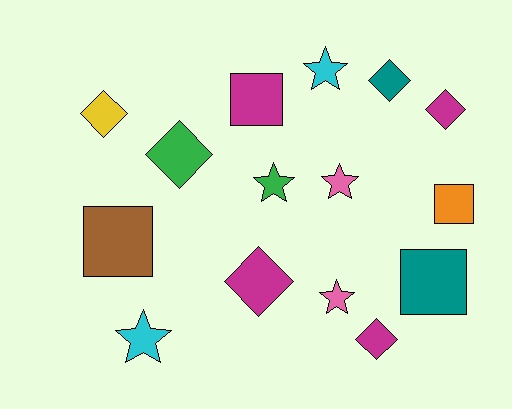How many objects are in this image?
There are 15 objects.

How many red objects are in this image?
There are no red objects.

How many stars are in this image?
There are 5 stars.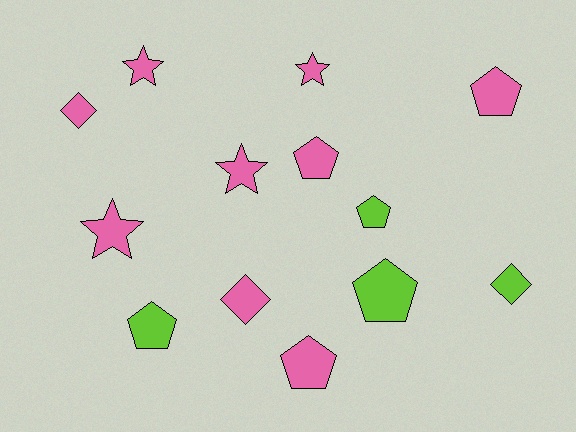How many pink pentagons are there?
There are 3 pink pentagons.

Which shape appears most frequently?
Pentagon, with 6 objects.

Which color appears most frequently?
Pink, with 9 objects.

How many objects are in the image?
There are 13 objects.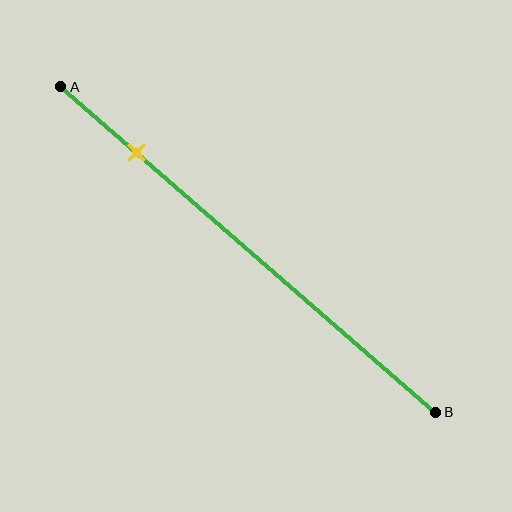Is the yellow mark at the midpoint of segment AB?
No, the mark is at about 20% from A, not at the 50% midpoint.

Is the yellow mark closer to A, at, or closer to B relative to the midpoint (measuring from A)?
The yellow mark is closer to point A than the midpoint of segment AB.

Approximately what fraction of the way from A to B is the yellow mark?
The yellow mark is approximately 20% of the way from A to B.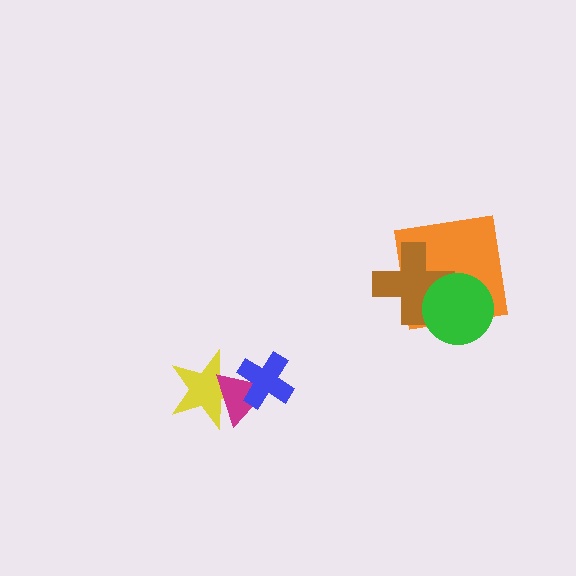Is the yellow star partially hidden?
Yes, it is partially covered by another shape.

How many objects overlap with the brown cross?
2 objects overlap with the brown cross.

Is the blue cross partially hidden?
No, no other shape covers it.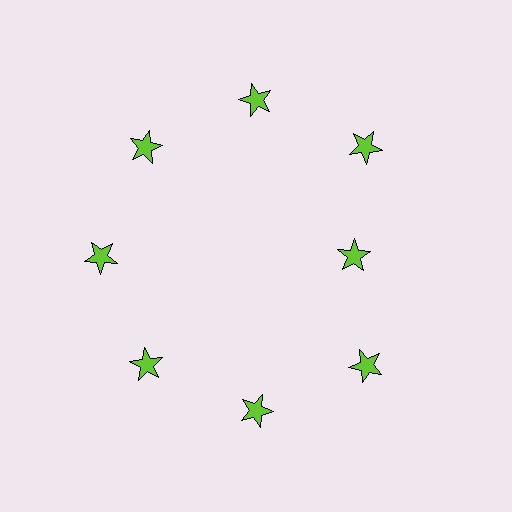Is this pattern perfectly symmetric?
No. The 8 lime stars are arranged in a ring, but one element near the 3 o'clock position is pulled inward toward the center, breaking the 8-fold rotational symmetry.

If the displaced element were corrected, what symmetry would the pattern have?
It would have 8-fold rotational symmetry — the pattern would map onto itself every 45 degrees.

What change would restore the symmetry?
The symmetry would be restored by moving it outward, back onto the ring so that all 8 stars sit at equal angles and equal distance from the center.